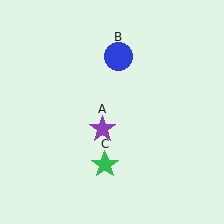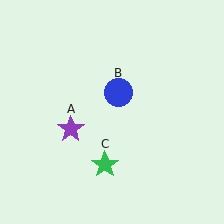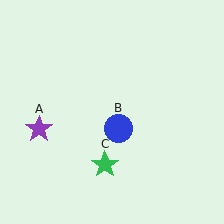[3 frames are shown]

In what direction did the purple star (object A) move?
The purple star (object A) moved left.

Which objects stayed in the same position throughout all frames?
Green star (object C) remained stationary.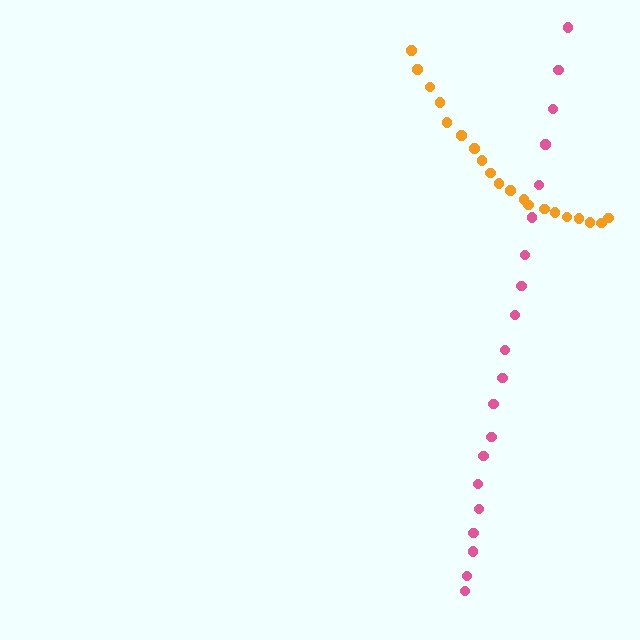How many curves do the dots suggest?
There are 2 distinct paths.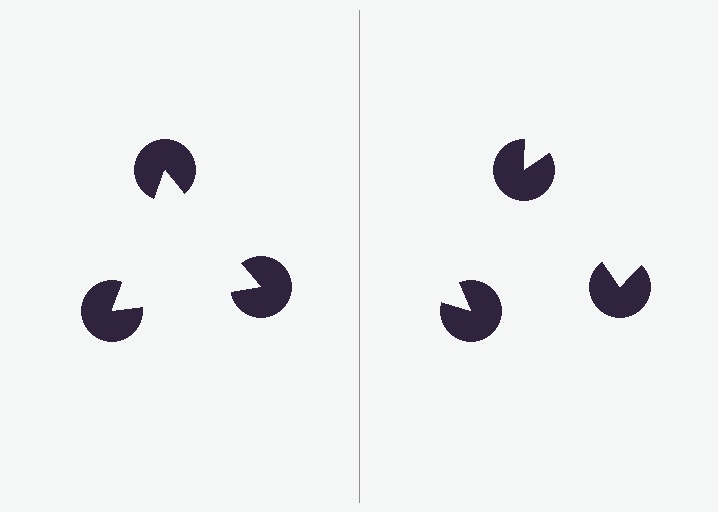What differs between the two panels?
The pac-man discs are positioned identically on both sides; only the wedge orientations differ. On the left they align to a triangle; on the right they are misaligned.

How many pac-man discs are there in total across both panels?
6 — 3 on each side.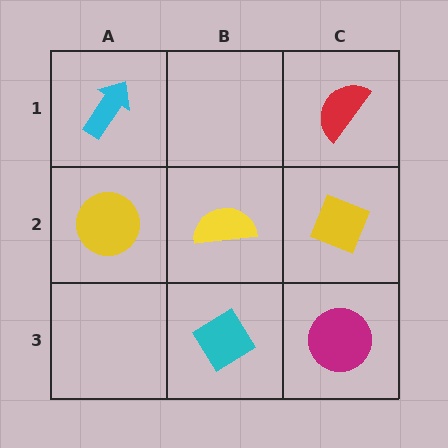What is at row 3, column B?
A cyan diamond.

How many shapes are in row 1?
2 shapes.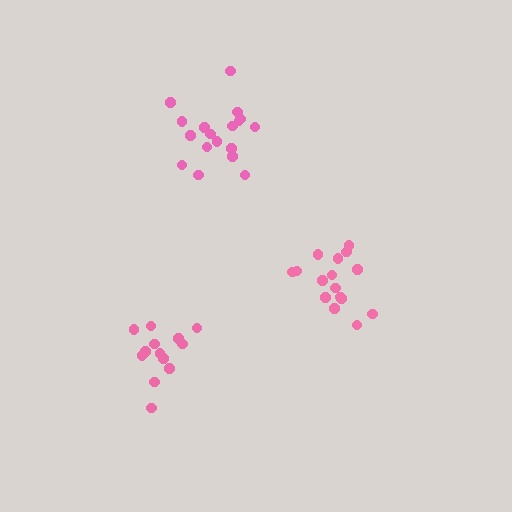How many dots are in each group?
Group 1: 13 dots, Group 2: 16 dots, Group 3: 18 dots (47 total).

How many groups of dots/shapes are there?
There are 3 groups.